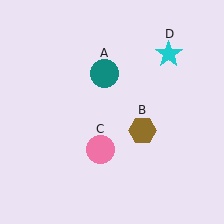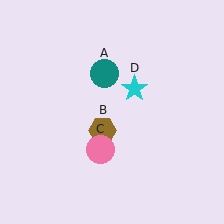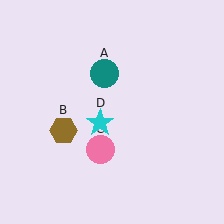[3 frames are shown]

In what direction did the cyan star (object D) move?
The cyan star (object D) moved down and to the left.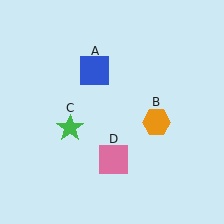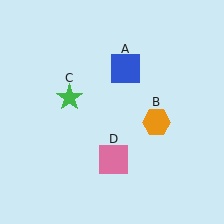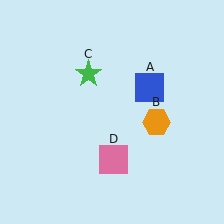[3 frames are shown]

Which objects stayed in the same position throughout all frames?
Orange hexagon (object B) and pink square (object D) remained stationary.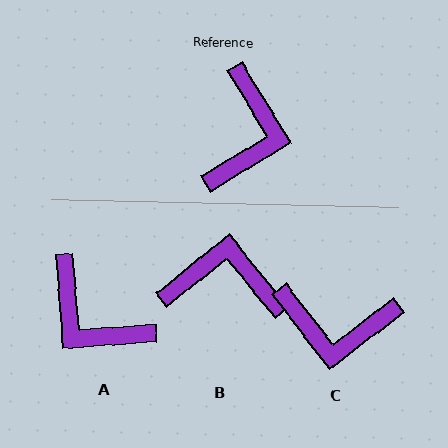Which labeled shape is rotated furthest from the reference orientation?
A, about 117 degrees away.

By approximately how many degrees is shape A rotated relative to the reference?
Approximately 117 degrees clockwise.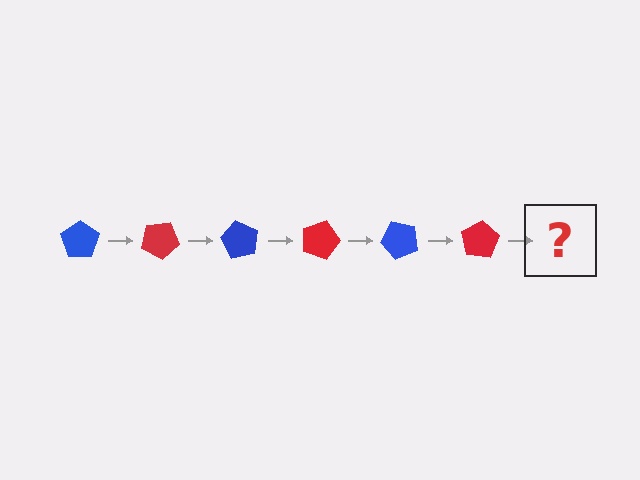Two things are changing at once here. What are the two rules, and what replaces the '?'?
The two rules are that it rotates 30 degrees each step and the color cycles through blue and red. The '?' should be a blue pentagon, rotated 180 degrees from the start.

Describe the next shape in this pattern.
It should be a blue pentagon, rotated 180 degrees from the start.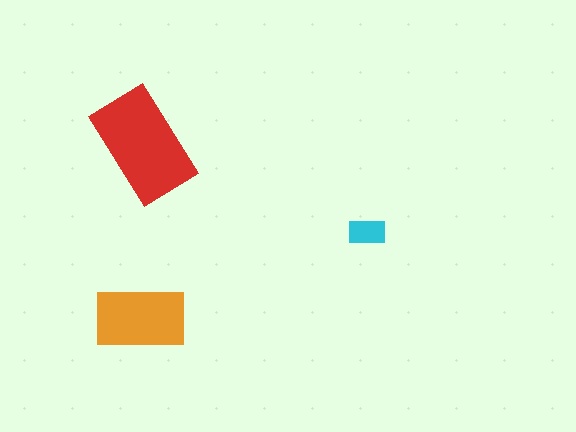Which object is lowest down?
The orange rectangle is bottommost.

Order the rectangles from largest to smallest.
the red one, the orange one, the cyan one.